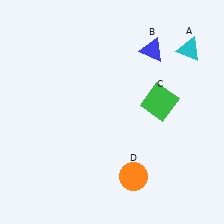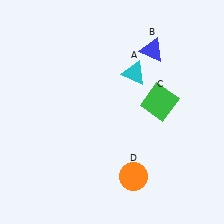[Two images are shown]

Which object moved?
The cyan triangle (A) moved left.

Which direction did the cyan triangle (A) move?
The cyan triangle (A) moved left.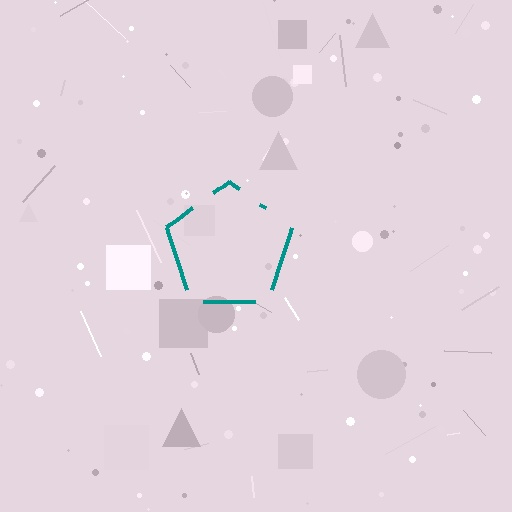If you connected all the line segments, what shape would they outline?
They would outline a pentagon.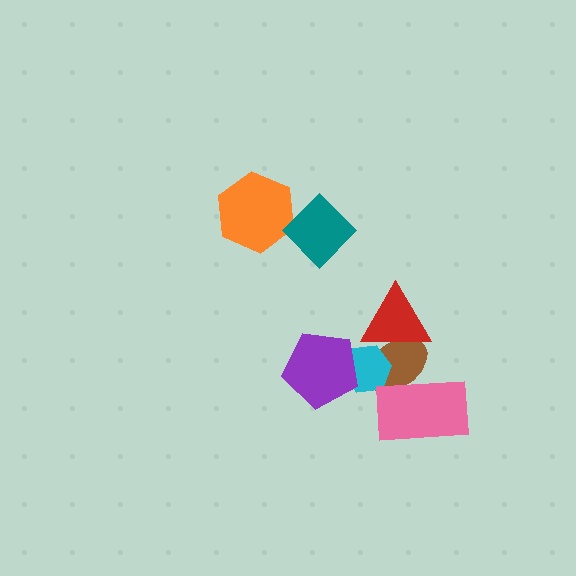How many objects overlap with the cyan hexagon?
3 objects overlap with the cyan hexagon.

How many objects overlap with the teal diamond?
1 object overlaps with the teal diamond.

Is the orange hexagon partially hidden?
Yes, it is partially covered by another shape.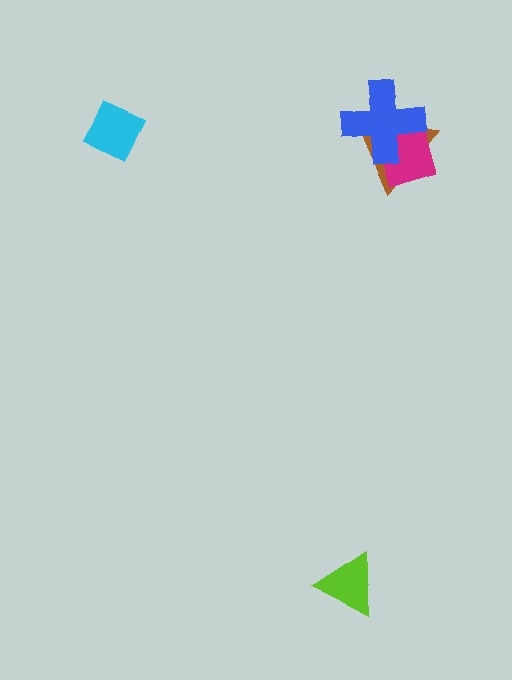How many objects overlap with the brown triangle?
2 objects overlap with the brown triangle.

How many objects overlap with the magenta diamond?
2 objects overlap with the magenta diamond.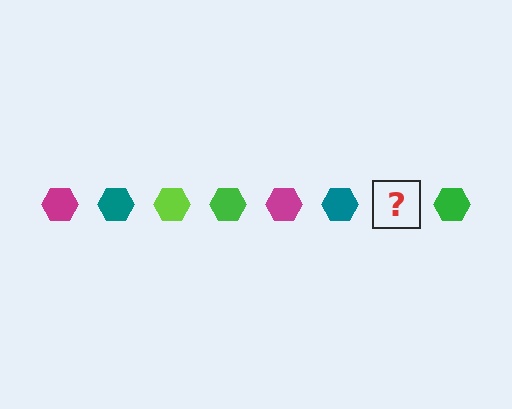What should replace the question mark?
The question mark should be replaced with a lime hexagon.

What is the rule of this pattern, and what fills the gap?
The rule is that the pattern cycles through magenta, teal, lime, green hexagons. The gap should be filled with a lime hexagon.